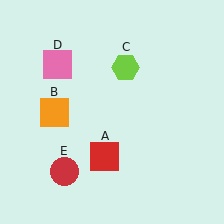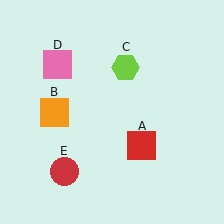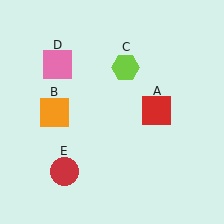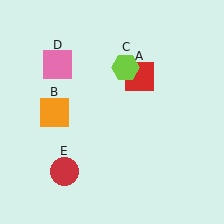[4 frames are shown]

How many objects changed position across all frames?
1 object changed position: red square (object A).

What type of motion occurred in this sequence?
The red square (object A) rotated counterclockwise around the center of the scene.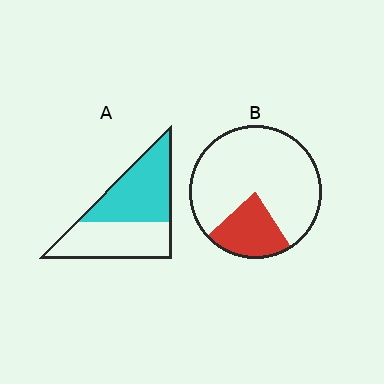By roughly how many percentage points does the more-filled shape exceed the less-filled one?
By roughly 30 percentage points (A over B).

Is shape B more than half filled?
No.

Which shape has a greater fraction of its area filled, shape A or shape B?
Shape A.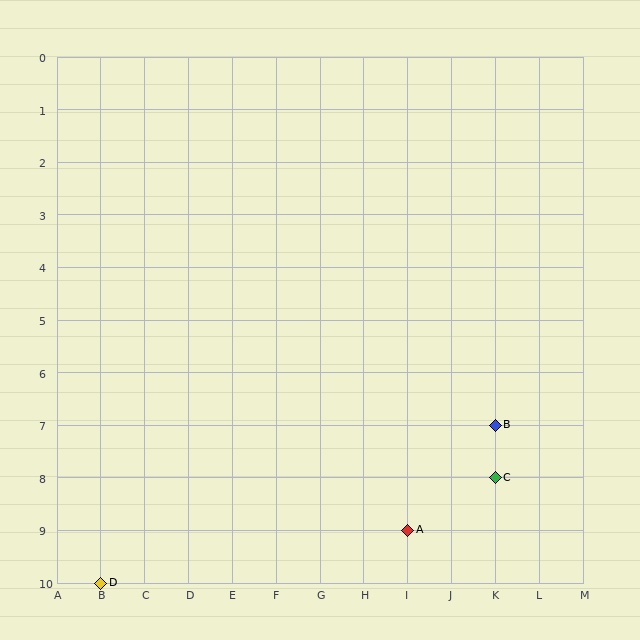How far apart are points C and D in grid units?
Points C and D are 9 columns and 2 rows apart (about 9.2 grid units diagonally).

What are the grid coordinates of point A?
Point A is at grid coordinates (I, 9).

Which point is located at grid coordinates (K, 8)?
Point C is at (K, 8).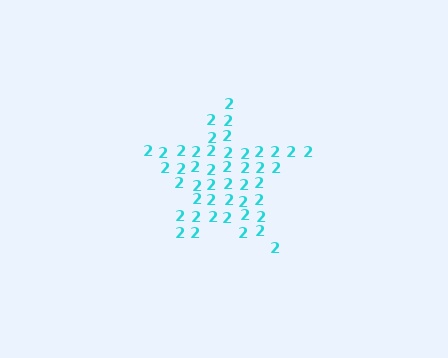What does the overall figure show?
The overall figure shows a star.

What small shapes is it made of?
It is made of small digit 2's.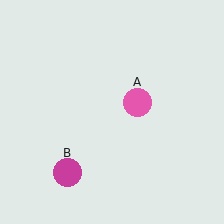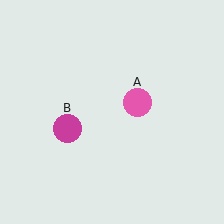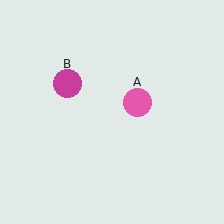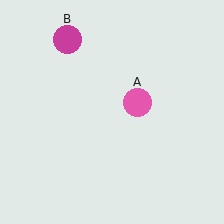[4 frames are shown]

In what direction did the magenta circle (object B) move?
The magenta circle (object B) moved up.